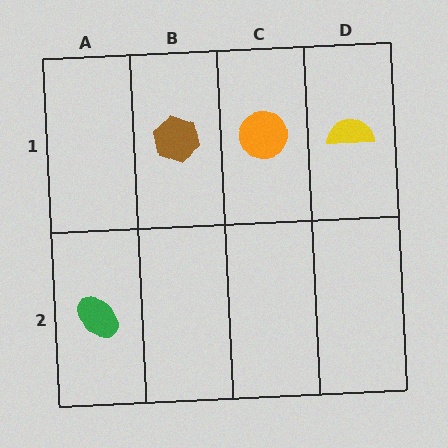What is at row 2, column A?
A green ellipse.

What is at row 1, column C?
An orange circle.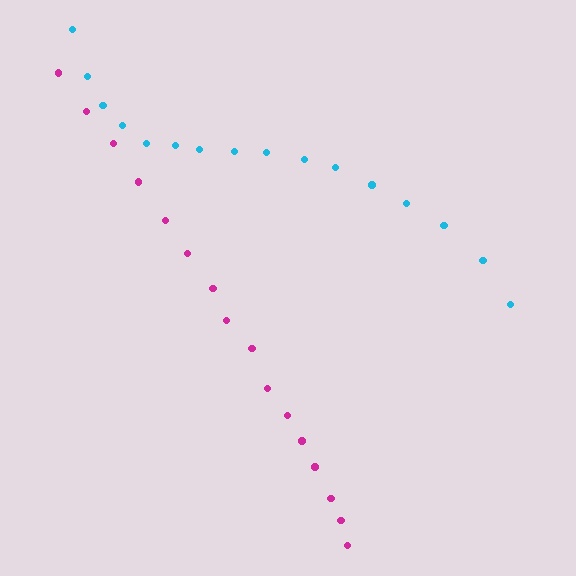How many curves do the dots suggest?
There are 2 distinct paths.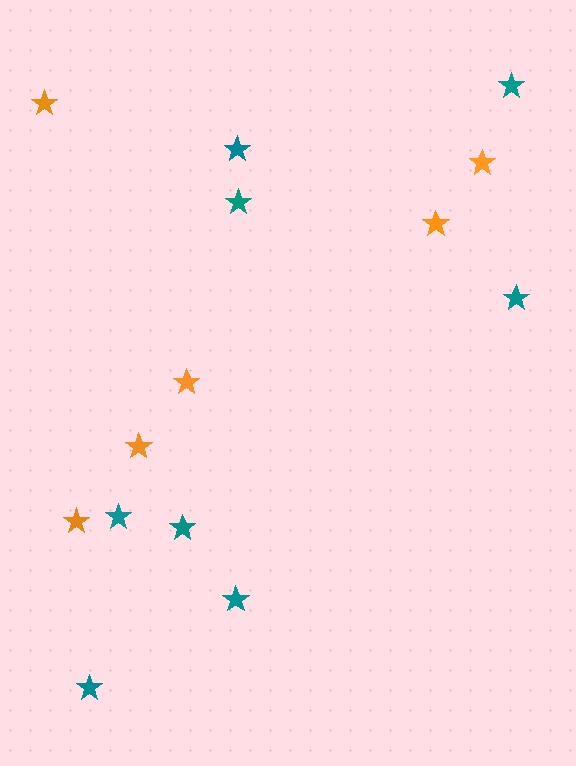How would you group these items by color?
There are 2 groups: one group of teal stars (8) and one group of orange stars (6).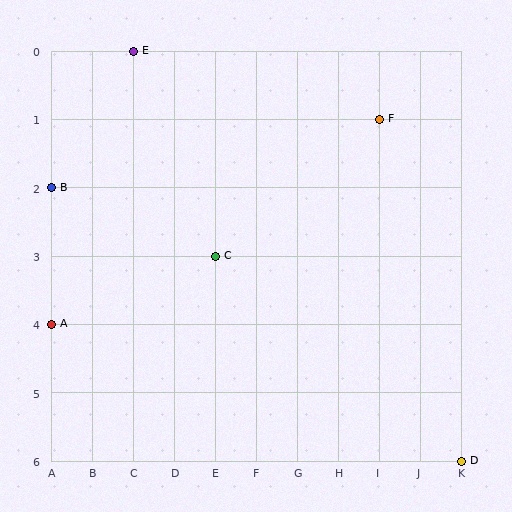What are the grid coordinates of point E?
Point E is at grid coordinates (C, 0).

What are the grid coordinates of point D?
Point D is at grid coordinates (K, 6).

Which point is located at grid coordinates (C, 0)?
Point E is at (C, 0).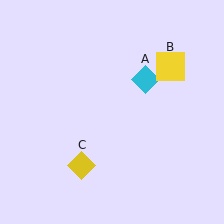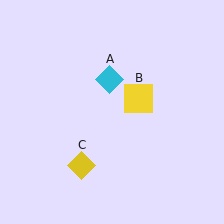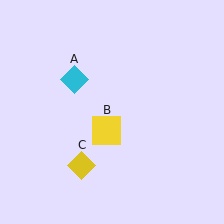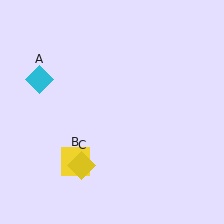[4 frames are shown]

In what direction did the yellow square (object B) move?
The yellow square (object B) moved down and to the left.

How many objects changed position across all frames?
2 objects changed position: cyan diamond (object A), yellow square (object B).